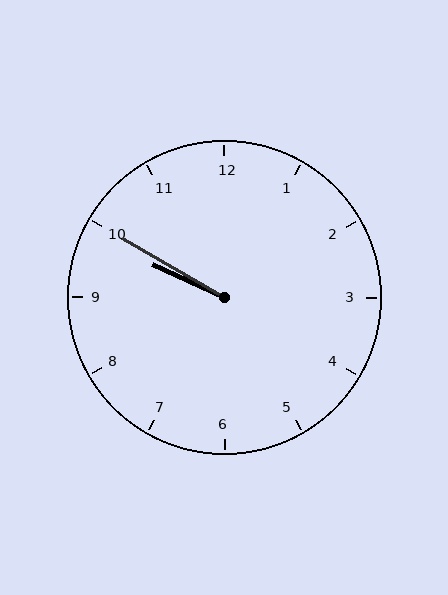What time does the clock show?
9:50.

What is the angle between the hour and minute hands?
Approximately 5 degrees.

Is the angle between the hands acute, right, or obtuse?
It is acute.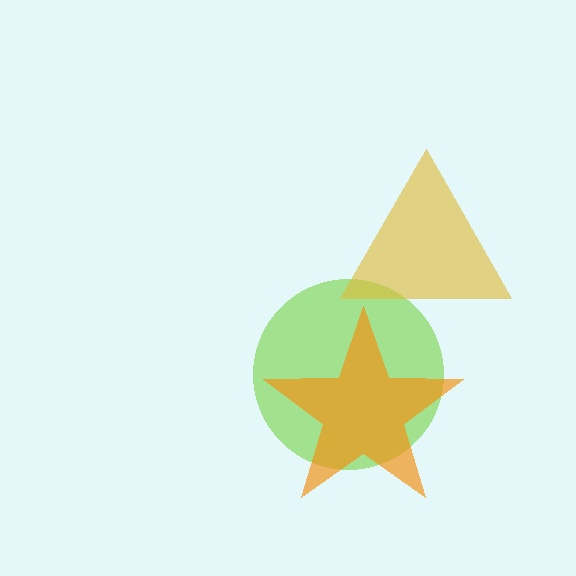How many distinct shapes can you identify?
There are 3 distinct shapes: a lime circle, an orange star, a yellow triangle.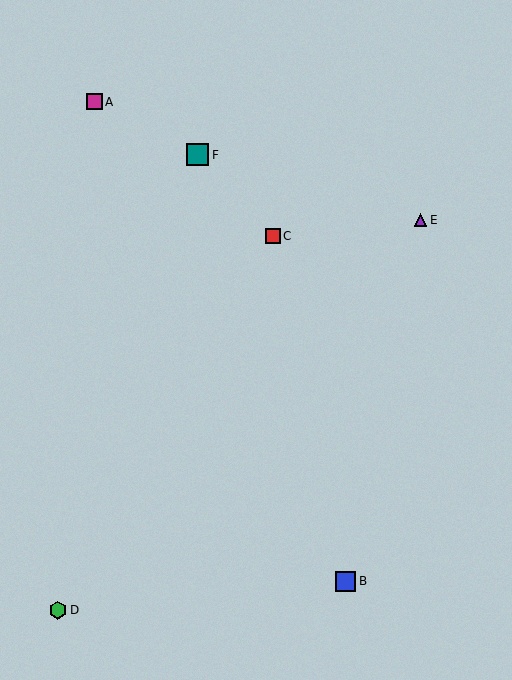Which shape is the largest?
The teal square (labeled F) is the largest.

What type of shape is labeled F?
Shape F is a teal square.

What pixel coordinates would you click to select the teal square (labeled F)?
Click at (198, 155) to select the teal square F.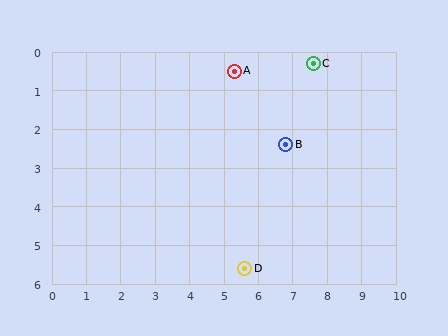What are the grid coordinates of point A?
Point A is at approximately (5.3, 0.5).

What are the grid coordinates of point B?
Point B is at approximately (6.8, 2.4).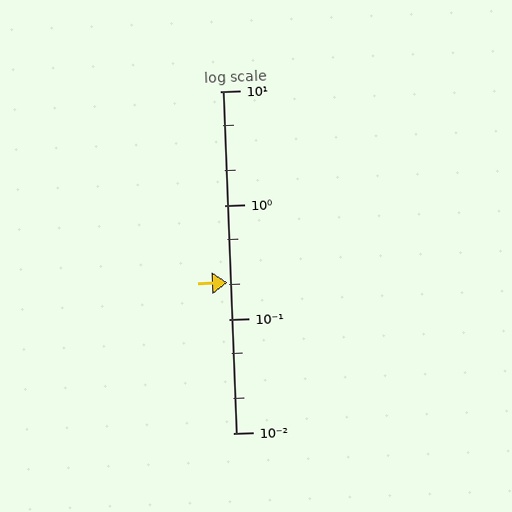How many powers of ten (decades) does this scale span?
The scale spans 3 decades, from 0.01 to 10.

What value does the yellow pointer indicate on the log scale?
The pointer indicates approximately 0.21.